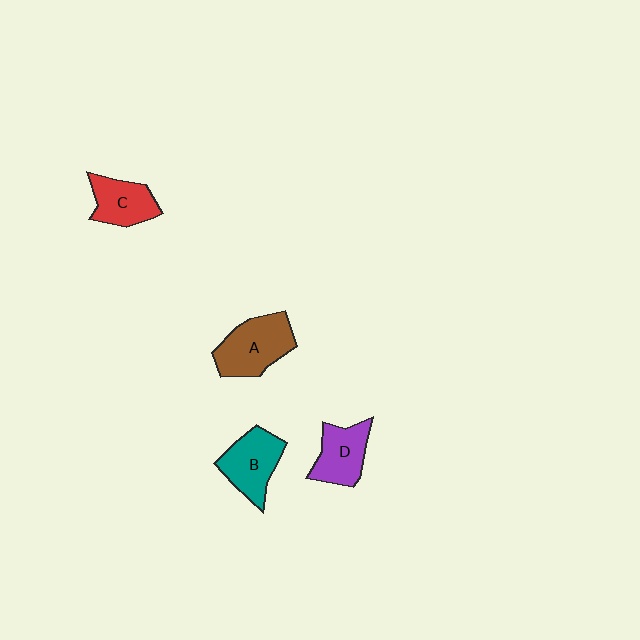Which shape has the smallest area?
Shape C (red).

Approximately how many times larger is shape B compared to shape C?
Approximately 1.2 times.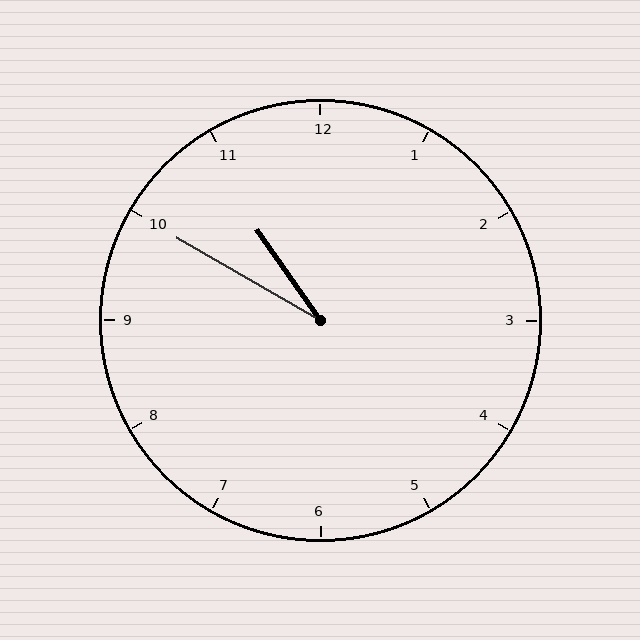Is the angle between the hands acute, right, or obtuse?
It is acute.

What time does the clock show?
10:50.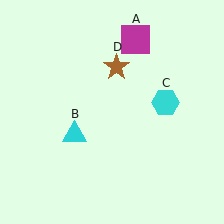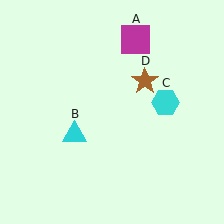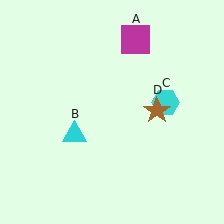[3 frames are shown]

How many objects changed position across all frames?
1 object changed position: brown star (object D).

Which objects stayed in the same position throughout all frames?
Magenta square (object A) and cyan triangle (object B) and cyan hexagon (object C) remained stationary.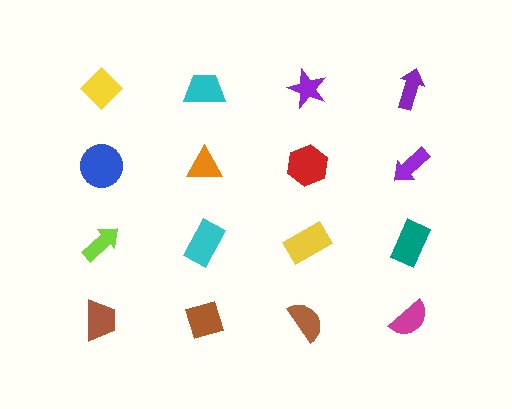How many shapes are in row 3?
4 shapes.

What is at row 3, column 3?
A yellow rectangle.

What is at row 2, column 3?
A red hexagon.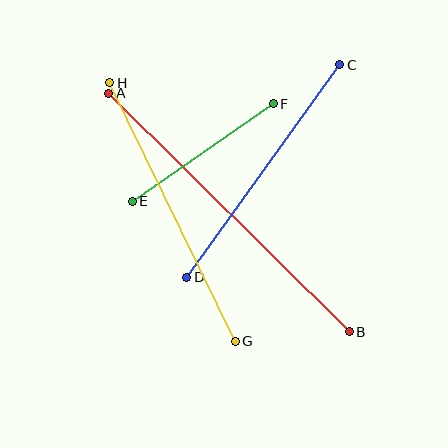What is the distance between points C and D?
The distance is approximately 262 pixels.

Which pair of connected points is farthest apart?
Points A and B are farthest apart.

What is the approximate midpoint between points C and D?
The midpoint is at approximately (263, 171) pixels.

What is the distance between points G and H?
The distance is approximately 287 pixels.